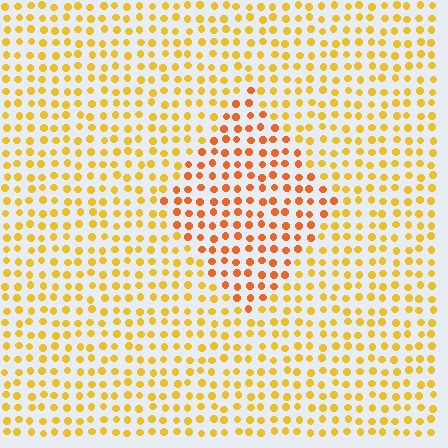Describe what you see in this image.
The image is filled with small yellow elements in a uniform arrangement. A diamond-shaped region is visible where the elements are tinted to a slightly different hue, forming a subtle color boundary.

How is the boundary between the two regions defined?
The boundary is defined purely by a slight shift in hue (about 29 degrees). Spacing, size, and orientation are identical on both sides.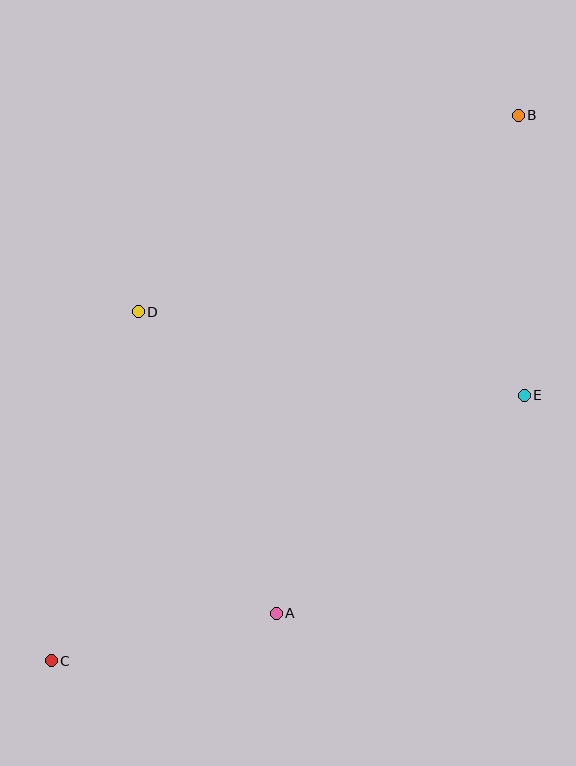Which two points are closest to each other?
Points A and C are closest to each other.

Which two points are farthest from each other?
Points B and C are farthest from each other.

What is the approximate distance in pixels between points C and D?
The distance between C and D is approximately 360 pixels.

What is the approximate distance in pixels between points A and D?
The distance between A and D is approximately 331 pixels.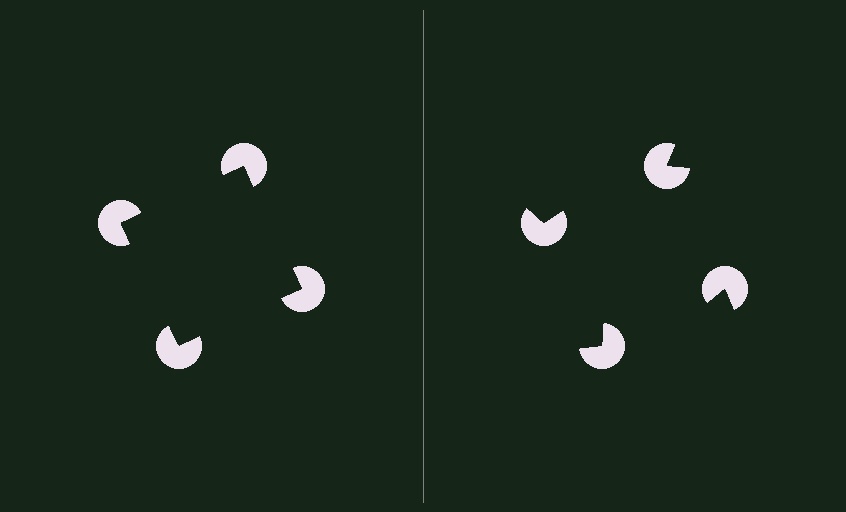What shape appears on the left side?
An illusory square.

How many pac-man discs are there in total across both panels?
8 — 4 on each side.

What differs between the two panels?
The pac-man discs are positioned identically on both sides; only the wedge orientations differ. On the left they align to a square; on the right they are misaligned.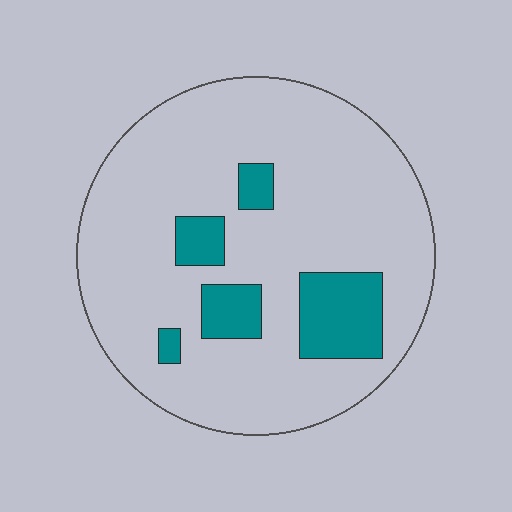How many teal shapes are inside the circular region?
5.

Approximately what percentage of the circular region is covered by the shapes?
Approximately 15%.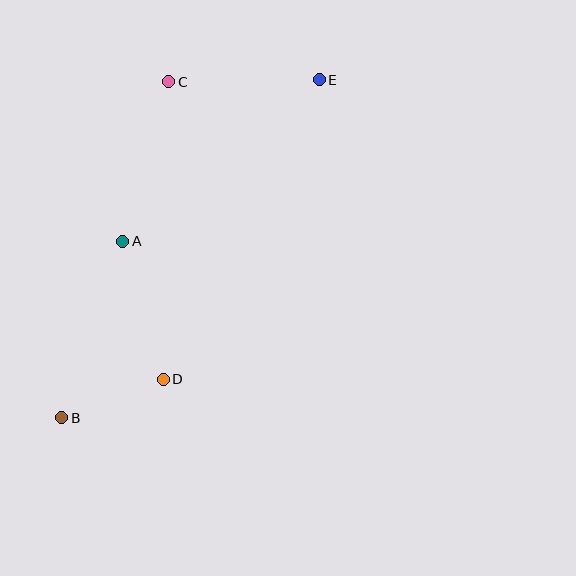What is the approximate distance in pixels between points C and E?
The distance between C and E is approximately 151 pixels.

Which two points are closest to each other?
Points B and D are closest to each other.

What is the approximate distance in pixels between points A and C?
The distance between A and C is approximately 166 pixels.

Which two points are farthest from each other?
Points B and E are farthest from each other.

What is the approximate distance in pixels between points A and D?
The distance between A and D is approximately 144 pixels.